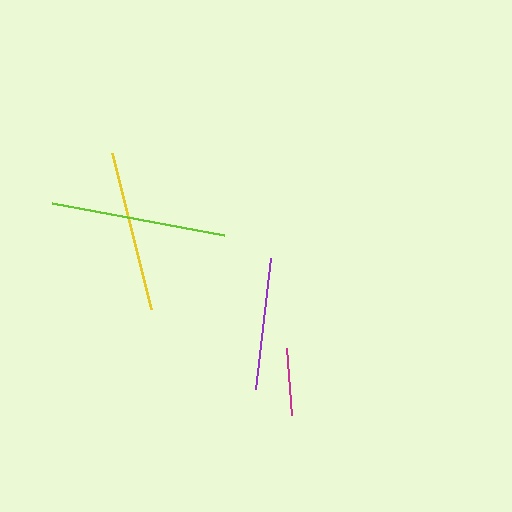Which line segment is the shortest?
The magenta line is the shortest at approximately 68 pixels.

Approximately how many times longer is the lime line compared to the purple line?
The lime line is approximately 1.3 times the length of the purple line.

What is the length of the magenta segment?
The magenta segment is approximately 68 pixels long.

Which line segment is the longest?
The lime line is the longest at approximately 175 pixels.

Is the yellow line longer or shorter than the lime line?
The lime line is longer than the yellow line.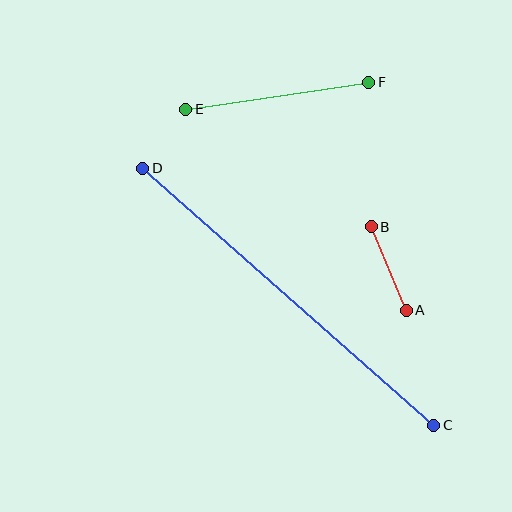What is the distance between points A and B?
The distance is approximately 91 pixels.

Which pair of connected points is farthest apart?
Points C and D are farthest apart.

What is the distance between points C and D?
The distance is approximately 388 pixels.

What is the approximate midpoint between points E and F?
The midpoint is at approximately (277, 96) pixels.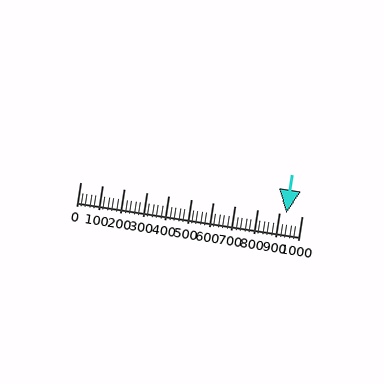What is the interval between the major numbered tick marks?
The major tick marks are spaced 100 units apart.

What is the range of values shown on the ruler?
The ruler shows values from 0 to 1000.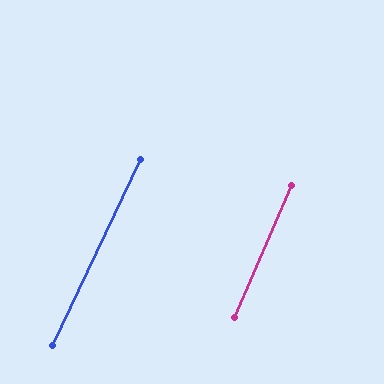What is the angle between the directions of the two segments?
Approximately 2 degrees.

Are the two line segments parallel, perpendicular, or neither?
Parallel — their directions differ by only 1.9°.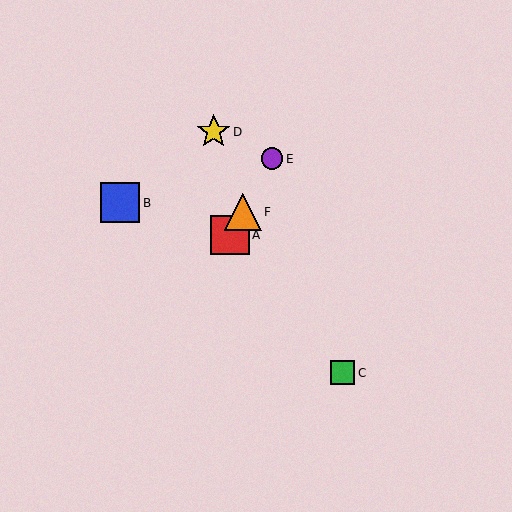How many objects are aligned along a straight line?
3 objects (A, E, F) are aligned along a straight line.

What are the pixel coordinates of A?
Object A is at (230, 235).